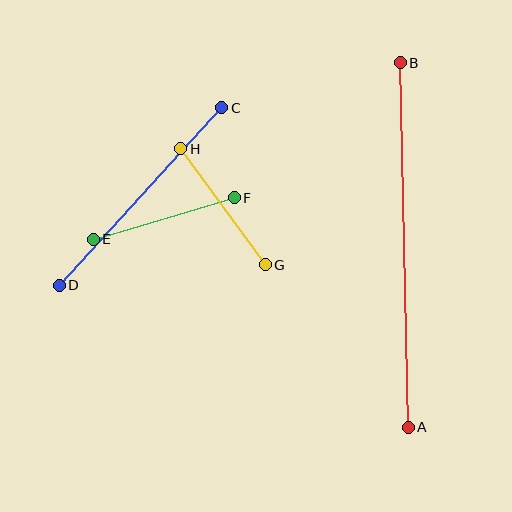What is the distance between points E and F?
The distance is approximately 147 pixels.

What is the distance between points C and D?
The distance is approximately 241 pixels.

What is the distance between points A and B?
The distance is approximately 365 pixels.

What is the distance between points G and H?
The distance is approximately 143 pixels.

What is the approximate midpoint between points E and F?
The midpoint is at approximately (164, 218) pixels.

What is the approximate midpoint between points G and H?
The midpoint is at approximately (223, 207) pixels.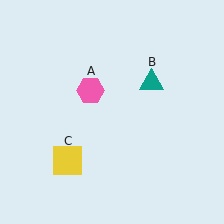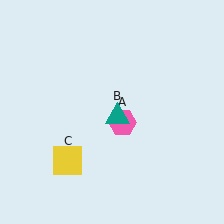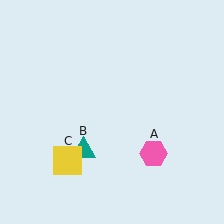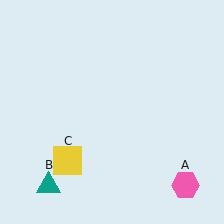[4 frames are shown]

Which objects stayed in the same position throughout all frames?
Yellow square (object C) remained stationary.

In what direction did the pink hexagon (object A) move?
The pink hexagon (object A) moved down and to the right.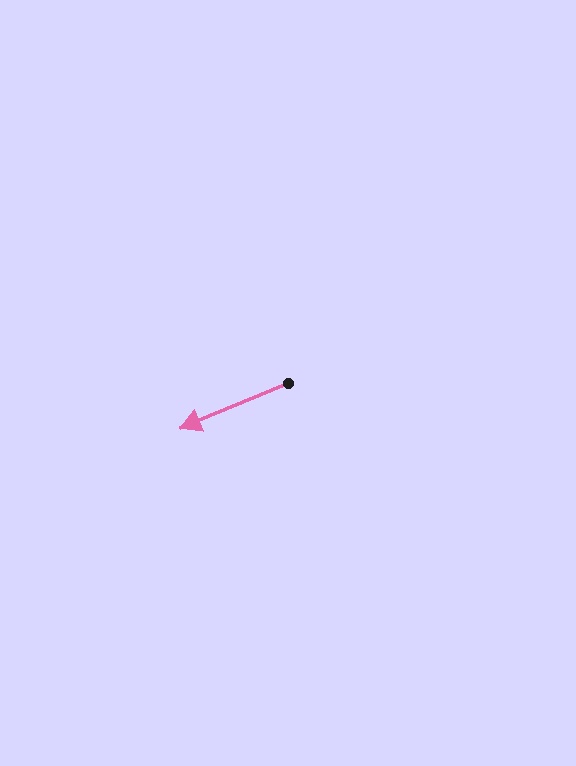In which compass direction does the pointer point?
Southwest.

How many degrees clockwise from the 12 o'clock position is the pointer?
Approximately 247 degrees.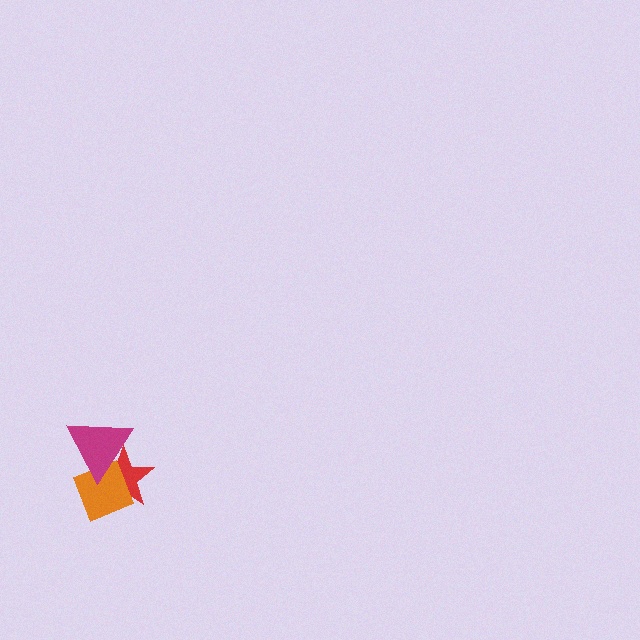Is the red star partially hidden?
Yes, it is partially covered by another shape.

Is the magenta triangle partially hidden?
No, no other shape covers it.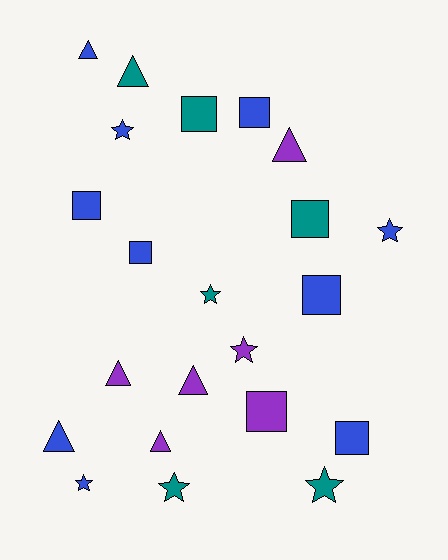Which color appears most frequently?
Blue, with 10 objects.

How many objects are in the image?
There are 22 objects.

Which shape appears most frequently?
Square, with 8 objects.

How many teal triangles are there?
There is 1 teal triangle.